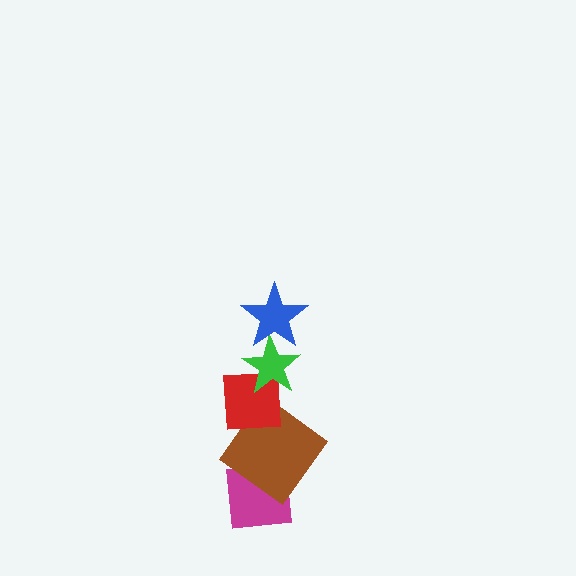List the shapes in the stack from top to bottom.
From top to bottom: the blue star, the green star, the red square, the brown diamond, the magenta square.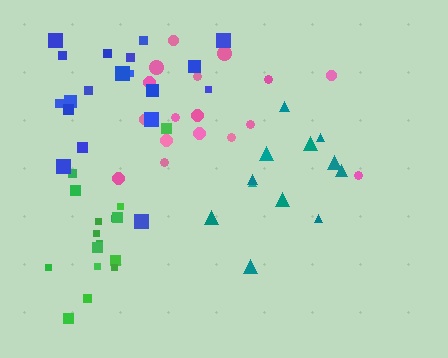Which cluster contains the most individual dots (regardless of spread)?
Blue (19).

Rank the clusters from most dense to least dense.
green, blue, teal, pink.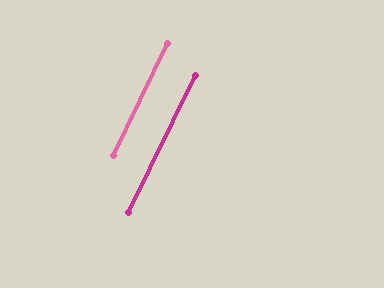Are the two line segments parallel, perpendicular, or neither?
Parallel — their directions differ by only 0.2°.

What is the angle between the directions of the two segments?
Approximately 0 degrees.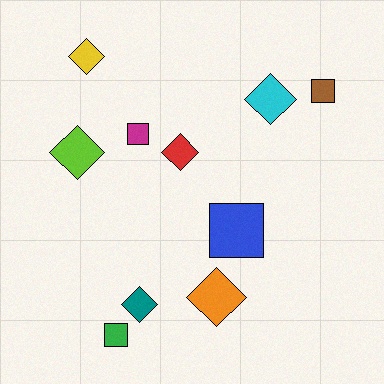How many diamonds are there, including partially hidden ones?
There are 6 diamonds.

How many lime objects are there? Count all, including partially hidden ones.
There is 1 lime object.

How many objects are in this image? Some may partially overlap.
There are 10 objects.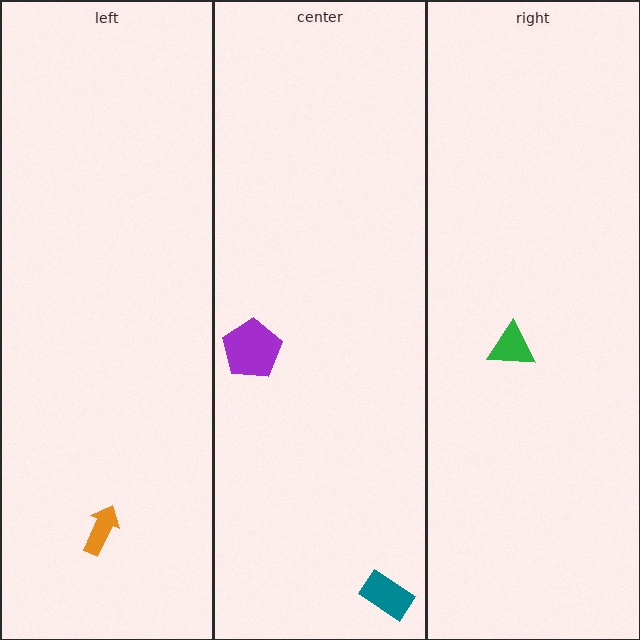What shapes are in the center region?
The teal rectangle, the purple pentagon.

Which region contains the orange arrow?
The left region.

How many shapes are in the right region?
1.